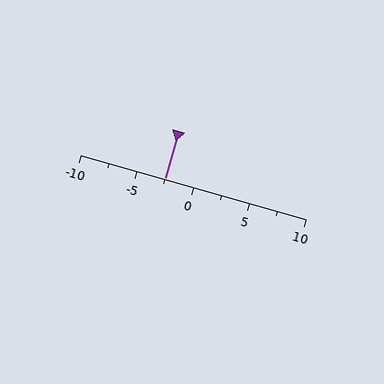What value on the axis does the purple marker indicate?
The marker indicates approximately -2.5.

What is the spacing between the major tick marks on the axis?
The major ticks are spaced 5 apart.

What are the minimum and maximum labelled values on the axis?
The axis runs from -10 to 10.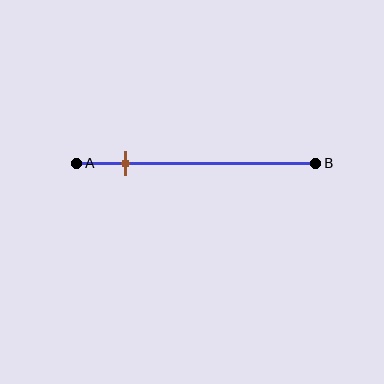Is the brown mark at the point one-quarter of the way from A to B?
No, the mark is at about 20% from A, not at the 25% one-quarter point.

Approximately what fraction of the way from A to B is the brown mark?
The brown mark is approximately 20% of the way from A to B.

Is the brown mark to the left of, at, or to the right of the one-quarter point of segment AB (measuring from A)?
The brown mark is to the left of the one-quarter point of segment AB.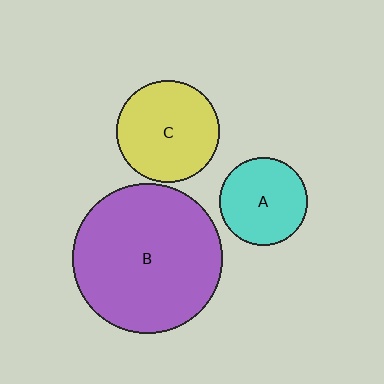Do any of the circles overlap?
No, none of the circles overlap.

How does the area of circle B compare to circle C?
Approximately 2.2 times.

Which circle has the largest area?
Circle B (purple).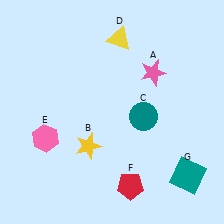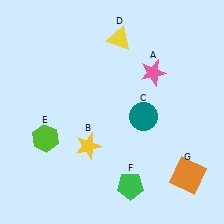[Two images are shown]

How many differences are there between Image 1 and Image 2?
There are 3 differences between the two images.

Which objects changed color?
E changed from pink to lime. F changed from red to green. G changed from teal to orange.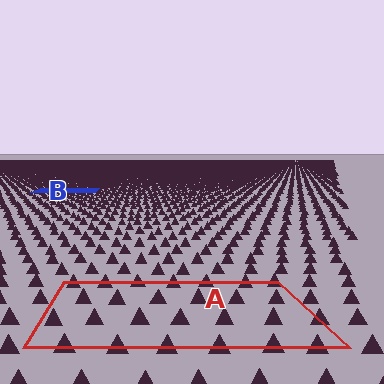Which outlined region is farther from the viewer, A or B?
Region B is farther from the viewer — the texture elements inside it appear smaller and more densely packed.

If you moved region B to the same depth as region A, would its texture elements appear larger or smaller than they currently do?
They would appear larger. At a closer depth, the same texture elements are projected at a bigger on-screen size.